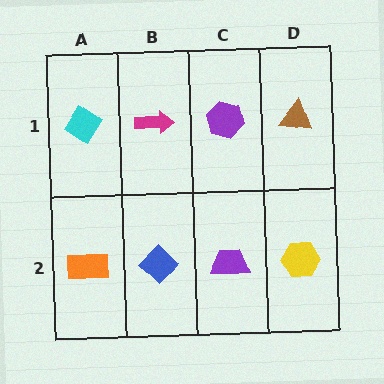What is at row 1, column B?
A magenta arrow.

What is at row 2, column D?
A yellow hexagon.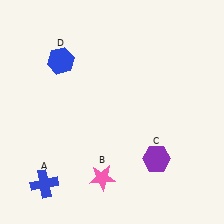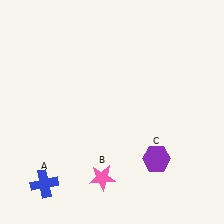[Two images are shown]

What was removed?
The blue hexagon (D) was removed in Image 2.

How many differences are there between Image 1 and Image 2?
There is 1 difference between the two images.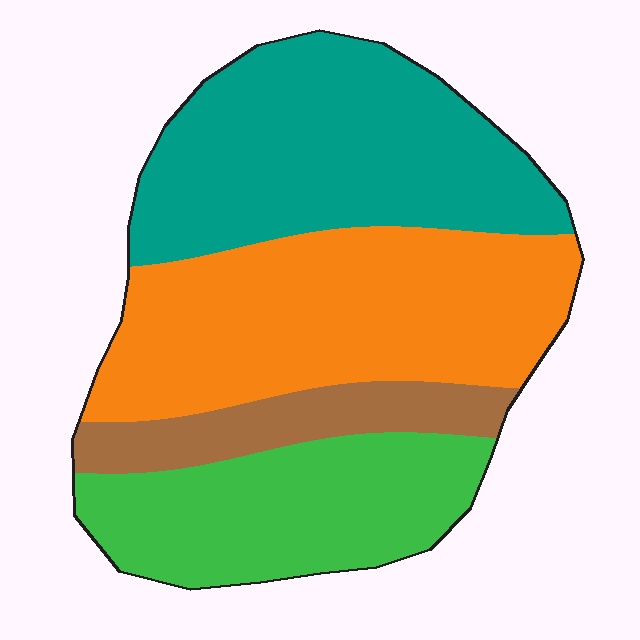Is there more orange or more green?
Orange.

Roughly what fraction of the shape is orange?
Orange covers about 35% of the shape.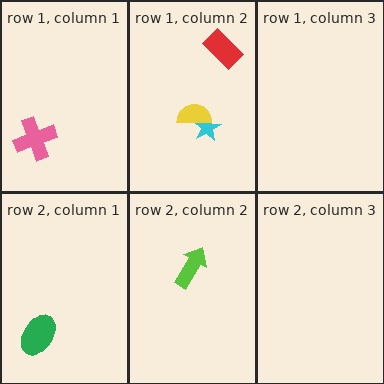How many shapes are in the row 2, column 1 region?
1.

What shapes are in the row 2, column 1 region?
The green ellipse.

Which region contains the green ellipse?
The row 2, column 1 region.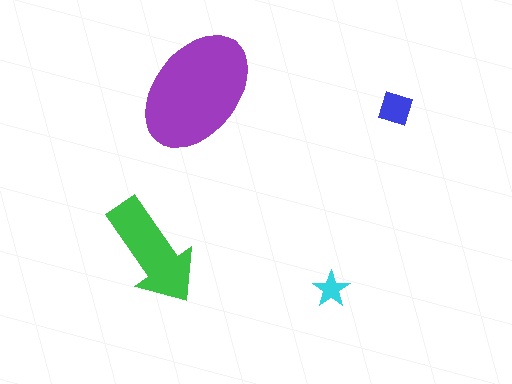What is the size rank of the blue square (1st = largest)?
3rd.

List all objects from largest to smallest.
The purple ellipse, the green arrow, the blue square, the cyan star.